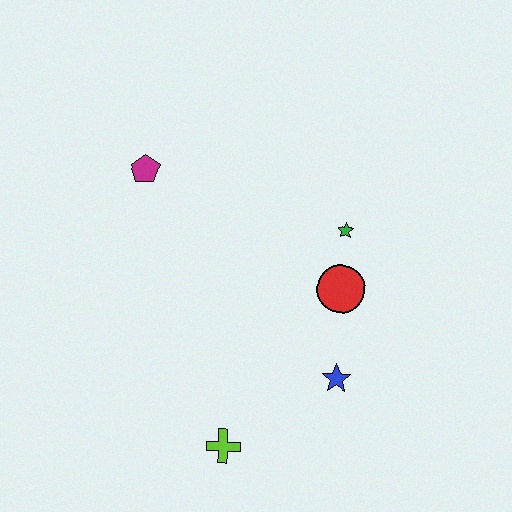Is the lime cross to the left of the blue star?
Yes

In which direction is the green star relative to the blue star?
The green star is above the blue star.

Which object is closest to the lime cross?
The blue star is closest to the lime cross.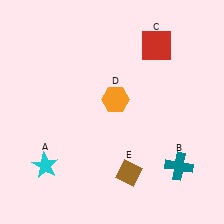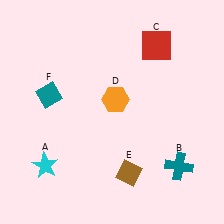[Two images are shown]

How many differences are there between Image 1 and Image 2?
There is 1 difference between the two images.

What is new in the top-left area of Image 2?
A teal diamond (F) was added in the top-left area of Image 2.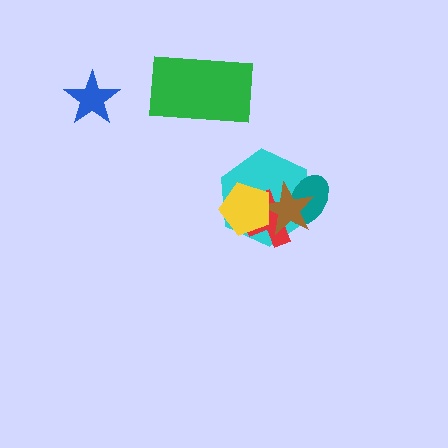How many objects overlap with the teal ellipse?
3 objects overlap with the teal ellipse.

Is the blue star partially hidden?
No, no other shape covers it.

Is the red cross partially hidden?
Yes, it is partially covered by another shape.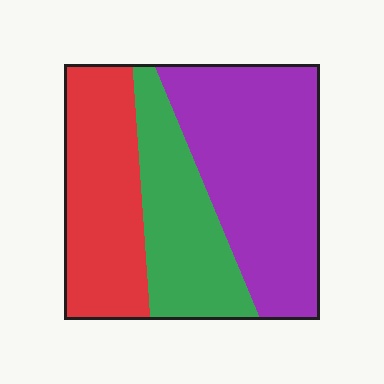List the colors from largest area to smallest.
From largest to smallest: purple, red, green.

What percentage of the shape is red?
Red takes up between a quarter and a half of the shape.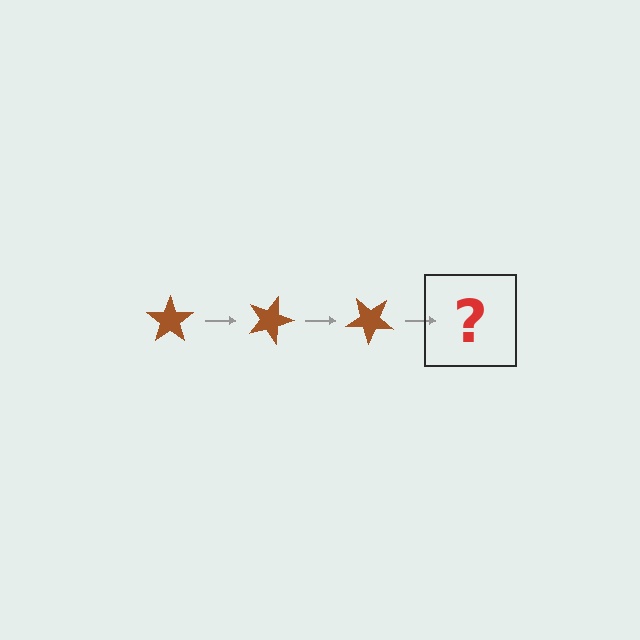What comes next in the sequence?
The next element should be a brown star rotated 60 degrees.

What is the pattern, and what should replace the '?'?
The pattern is that the star rotates 20 degrees each step. The '?' should be a brown star rotated 60 degrees.